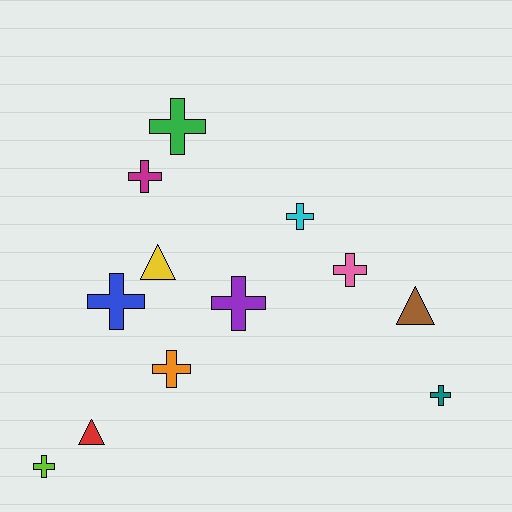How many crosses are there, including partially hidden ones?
There are 9 crosses.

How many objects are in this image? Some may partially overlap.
There are 12 objects.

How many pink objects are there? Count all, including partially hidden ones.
There is 1 pink object.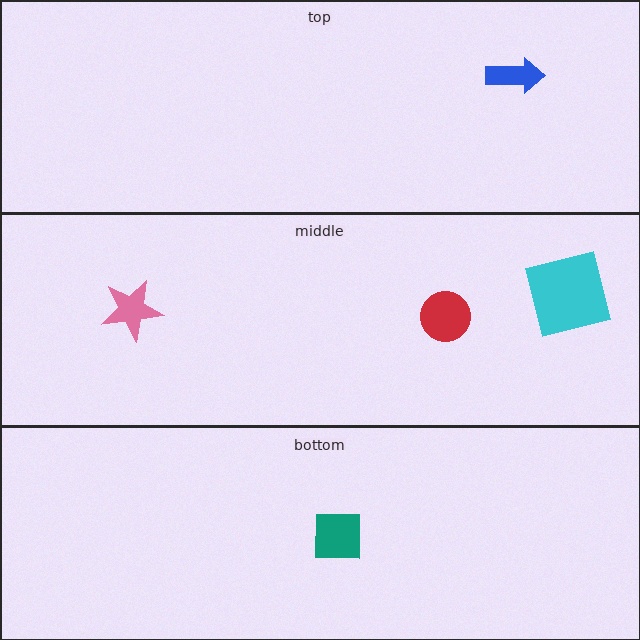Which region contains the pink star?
The middle region.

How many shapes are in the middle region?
3.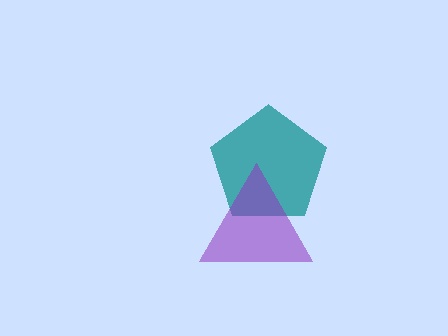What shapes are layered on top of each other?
The layered shapes are: a teal pentagon, a purple triangle.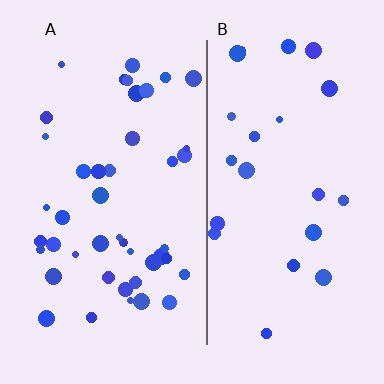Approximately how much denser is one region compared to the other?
Approximately 2.0× — region A over region B.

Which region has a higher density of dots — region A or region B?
A (the left).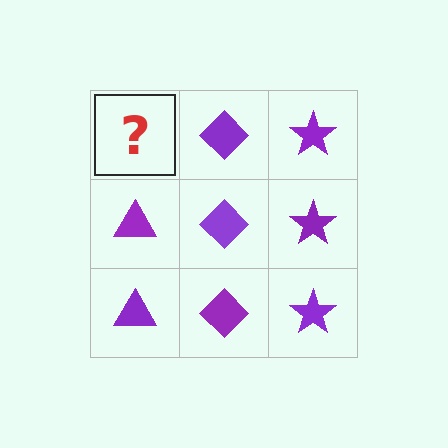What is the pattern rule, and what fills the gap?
The rule is that each column has a consistent shape. The gap should be filled with a purple triangle.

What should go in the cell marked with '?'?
The missing cell should contain a purple triangle.